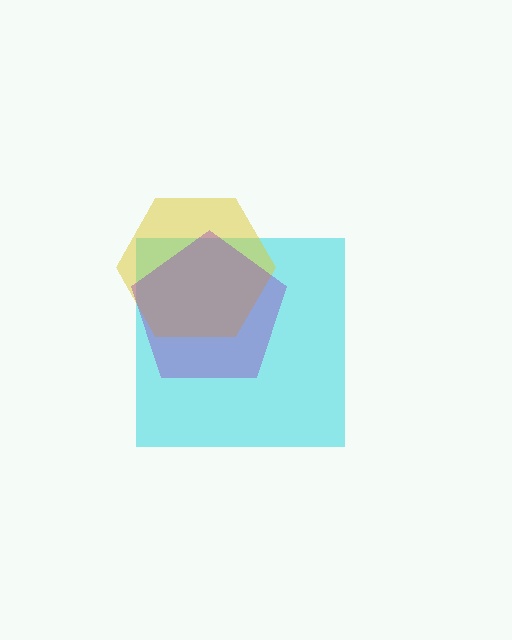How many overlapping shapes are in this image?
There are 3 overlapping shapes in the image.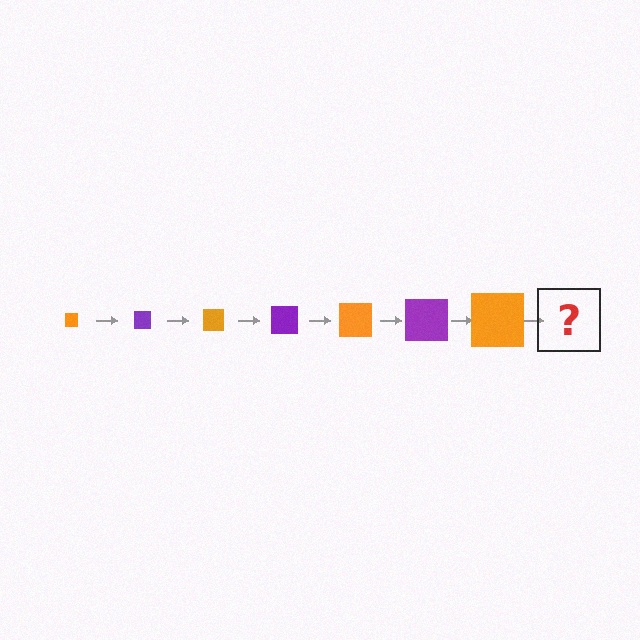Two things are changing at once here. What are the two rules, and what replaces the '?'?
The two rules are that the square grows larger each step and the color cycles through orange and purple. The '?' should be a purple square, larger than the previous one.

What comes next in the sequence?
The next element should be a purple square, larger than the previous one.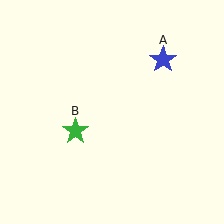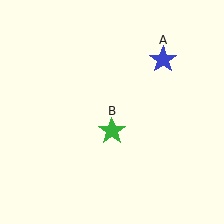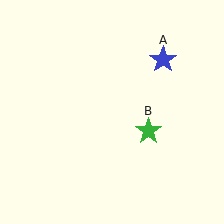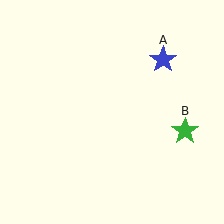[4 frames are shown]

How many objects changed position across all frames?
1 object changed position: green star (object B).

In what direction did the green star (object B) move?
The green star (object B) moved right.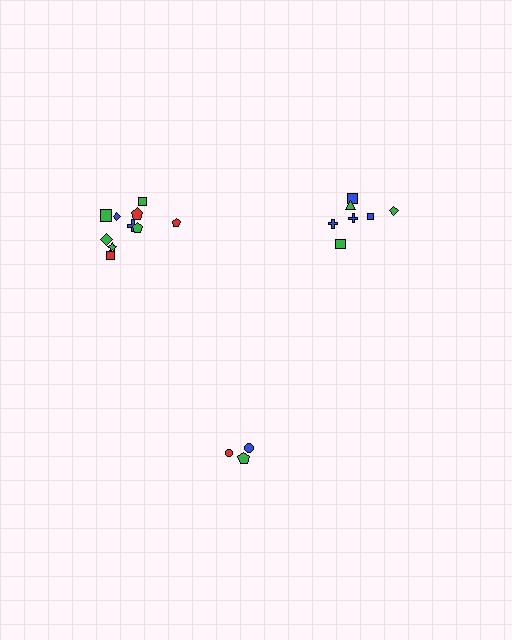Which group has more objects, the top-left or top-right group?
The top-left group.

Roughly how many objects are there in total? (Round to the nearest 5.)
Roughly 20 objects in total.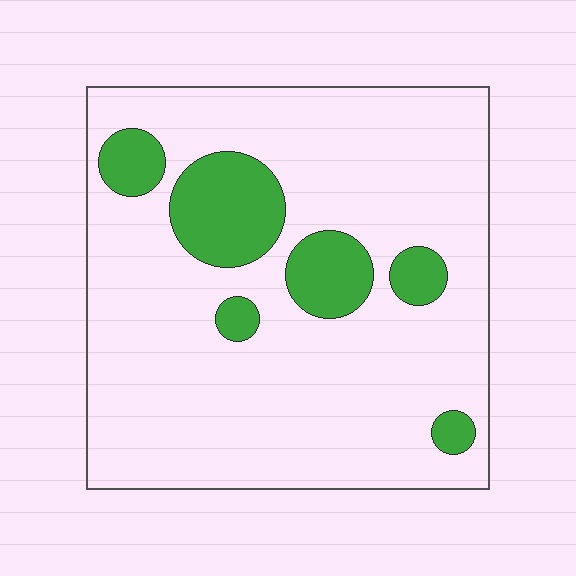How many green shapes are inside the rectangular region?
6.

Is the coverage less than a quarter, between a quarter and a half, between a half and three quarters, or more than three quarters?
Less than a quarter.